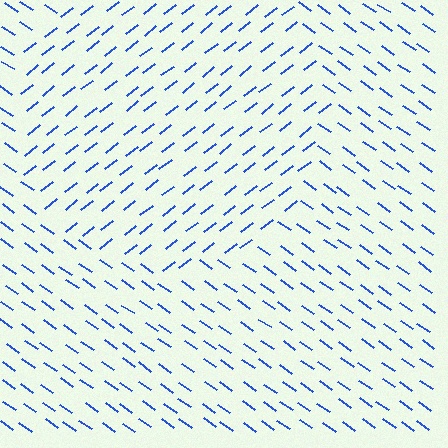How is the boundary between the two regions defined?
The boundary is defined purely by a change in line orientation (approximately 72 degrees difference). All lines are the same color and thickness.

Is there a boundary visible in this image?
Yes, there is a texture boundary formed by a change in line orientation.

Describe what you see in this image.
The image is filled with small blue line segments. A circle region in the image has lines oriented differently from the surrounding lines, creating a visible texture boundary.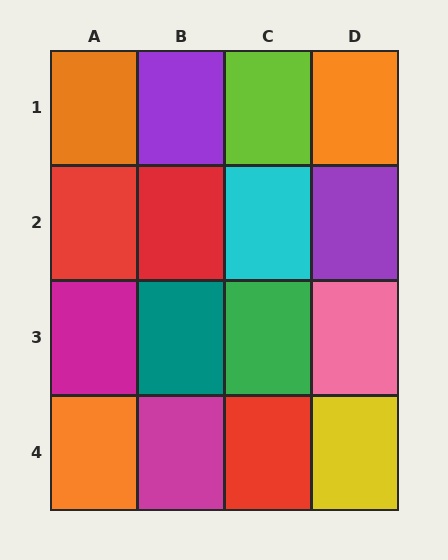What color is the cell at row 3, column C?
Green.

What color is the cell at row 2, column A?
Red.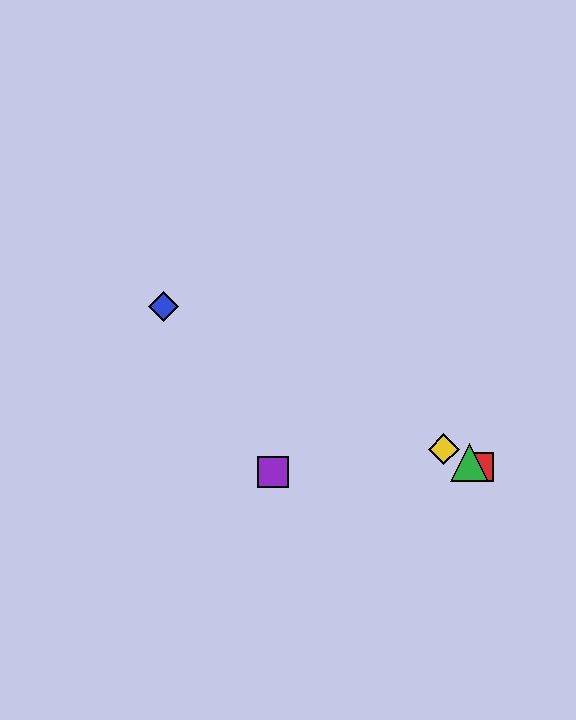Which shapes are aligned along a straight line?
The red square, the blue diamond, the green triangle, the yellow diamond are aligned along a straight line.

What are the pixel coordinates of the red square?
The red square is at (479, 467).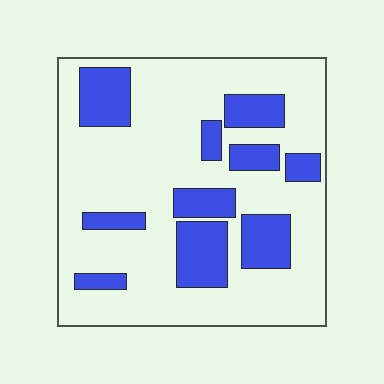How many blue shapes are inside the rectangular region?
10.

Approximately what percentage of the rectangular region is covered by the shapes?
Approximately 25%.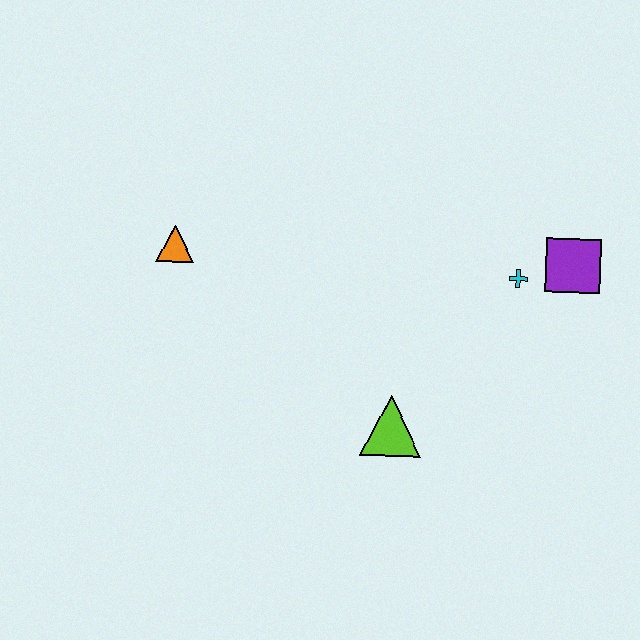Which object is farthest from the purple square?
The orange triangle is farthest from the purple square.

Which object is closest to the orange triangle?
The lime triangle is closest to the orange triangle.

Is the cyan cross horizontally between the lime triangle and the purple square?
Yes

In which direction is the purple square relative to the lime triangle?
The purple square is to the right of the lime triangle.